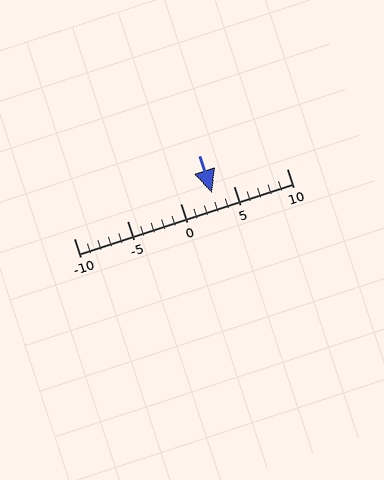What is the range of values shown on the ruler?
The ruler shows values from -10 to 10.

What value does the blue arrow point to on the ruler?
The blue arrow points to approximately 3.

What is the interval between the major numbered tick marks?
The major tick marks are spaced 5 units apart.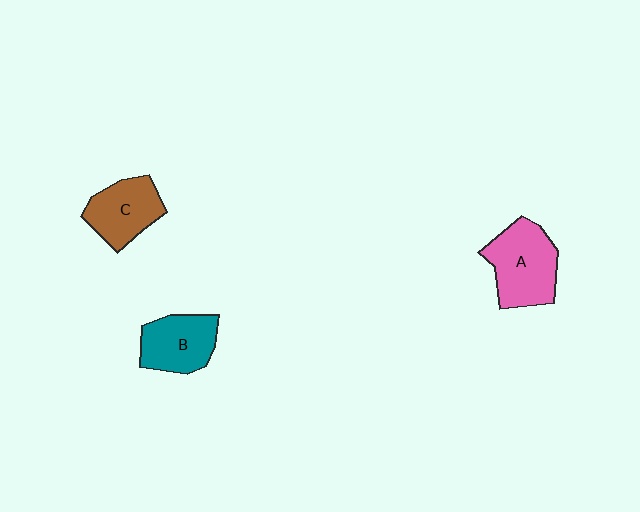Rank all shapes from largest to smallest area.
From largest to smallest: A (pink), B (teal), C (brown).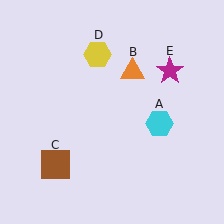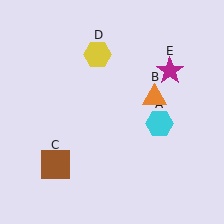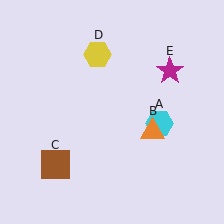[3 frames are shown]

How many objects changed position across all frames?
1 object changed position: orange triangle (object B).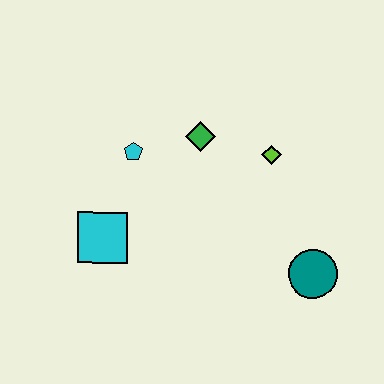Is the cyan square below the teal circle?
No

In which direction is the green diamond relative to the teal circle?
The green diamond is above the teal circle.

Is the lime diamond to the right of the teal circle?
No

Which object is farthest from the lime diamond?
The cyan square is farthest from the lime diamond.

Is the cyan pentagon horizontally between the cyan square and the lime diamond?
Yes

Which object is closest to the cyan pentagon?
The green diamond is closest to the cyan pentagon.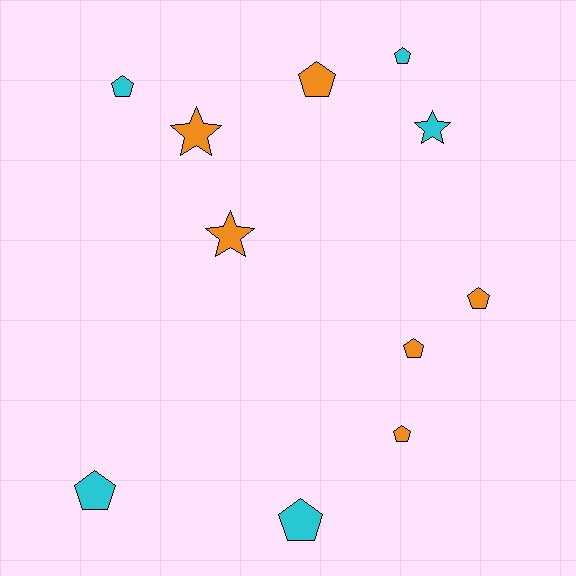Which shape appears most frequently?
Pentagon, with 8 objects.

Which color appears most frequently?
Orange, with 6 objects.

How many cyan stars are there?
There is 1 cyan star.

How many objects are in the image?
There are 11 objects.